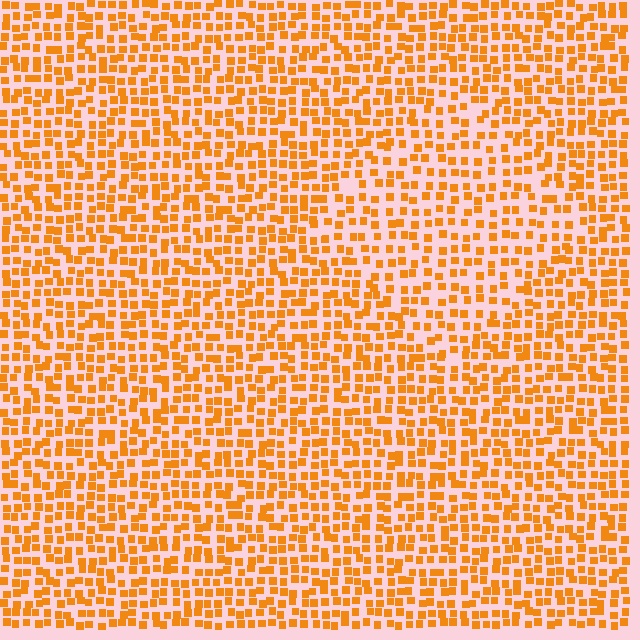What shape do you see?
I see a diamond.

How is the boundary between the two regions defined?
The boundary is defined by a change in element density (approximately 1.4x ratio). All elements are the same color, size, and shape.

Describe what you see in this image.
The image contains small orange elements arranged at two different densities. A diamond-shaped region is visible where the elements are less densely packed than the surrounding area.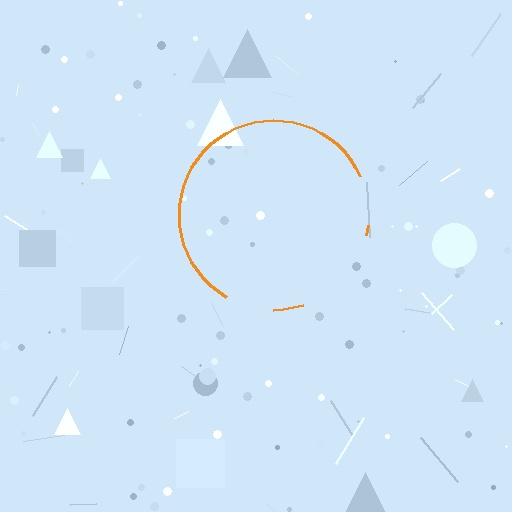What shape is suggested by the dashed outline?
The dashed outline suggests a circle.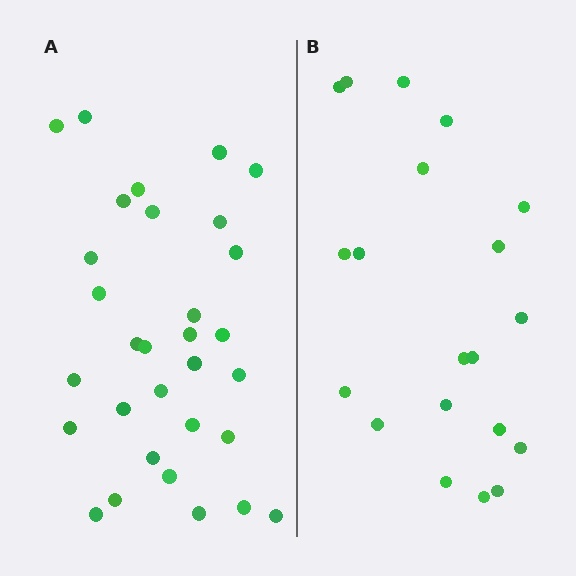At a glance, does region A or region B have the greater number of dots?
Region A (the left region) has more dots.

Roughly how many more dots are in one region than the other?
Region A has roughly 12 or so more dots than region B.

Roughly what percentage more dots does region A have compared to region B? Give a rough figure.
About 55% more.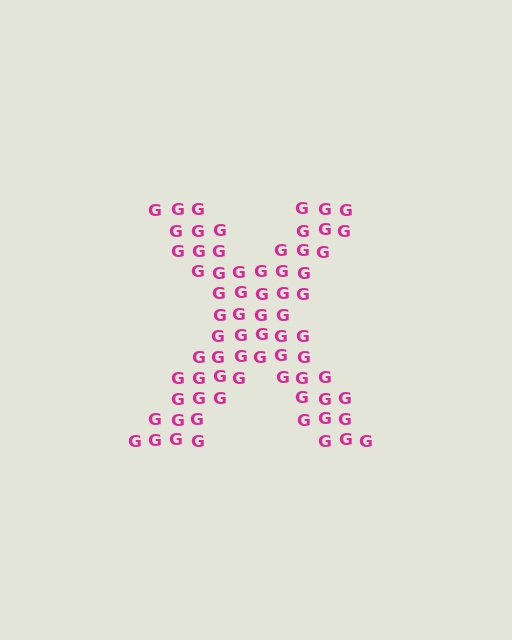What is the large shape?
The large shape is the letter X.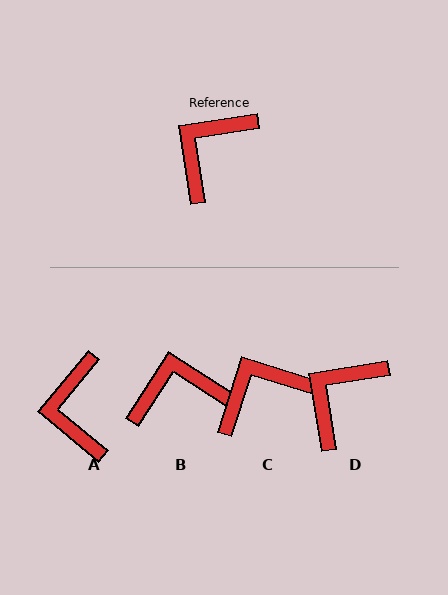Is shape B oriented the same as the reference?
No, it is off by about 42 degrees.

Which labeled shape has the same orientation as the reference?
D.